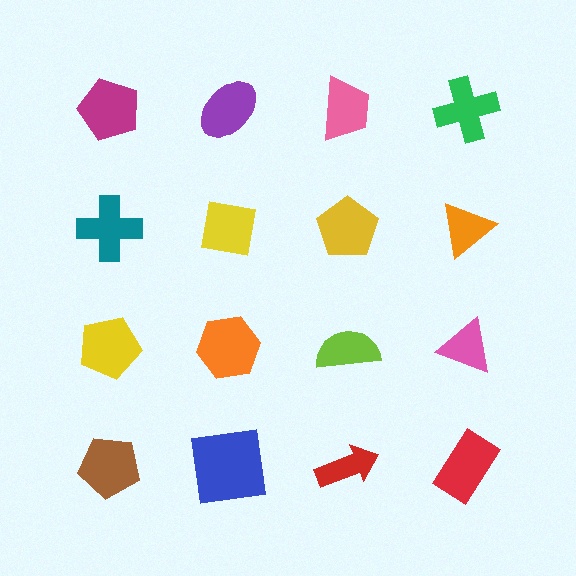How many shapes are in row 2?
4 shapes.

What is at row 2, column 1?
A teal cross.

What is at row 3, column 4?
A pink triangle.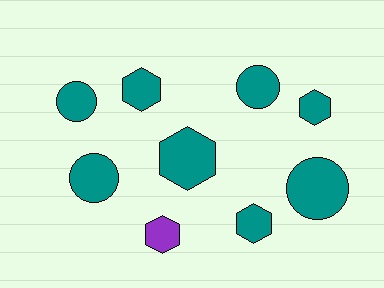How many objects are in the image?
There are 9 objects.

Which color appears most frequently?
Teal, with 8 objects.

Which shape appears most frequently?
Hexagon, with 5 objects.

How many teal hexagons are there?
There are 4 teal hexagons.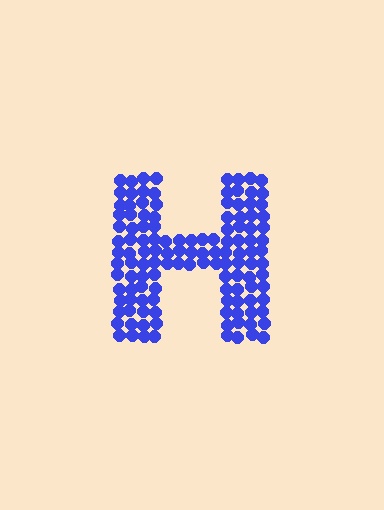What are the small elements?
The small elements are circles.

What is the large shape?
The large shape is the letter H.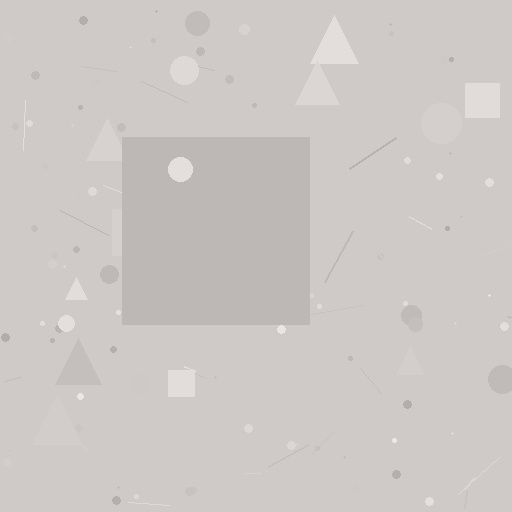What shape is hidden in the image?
A square is hidden in the image.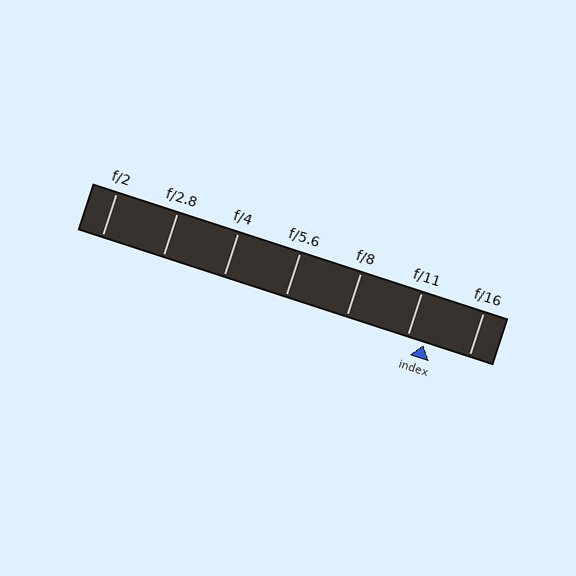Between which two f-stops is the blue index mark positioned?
The index mark is between f/11 and f/16.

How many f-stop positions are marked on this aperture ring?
There are 7 f-stop positions marked.